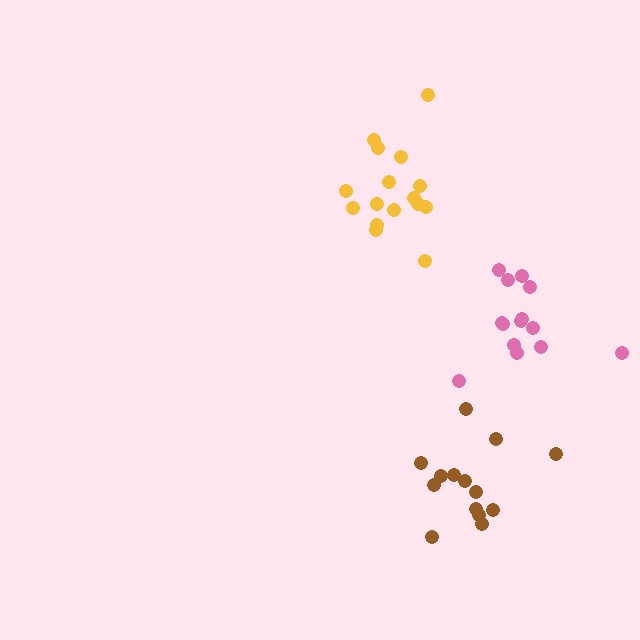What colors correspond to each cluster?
The clusters are colored: pink, yellow, brown.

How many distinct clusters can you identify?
There are 3 distinct clusters.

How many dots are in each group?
Group 1: 14 dots, Group 2: 16 dots, Group 3: 14 dots (44 total).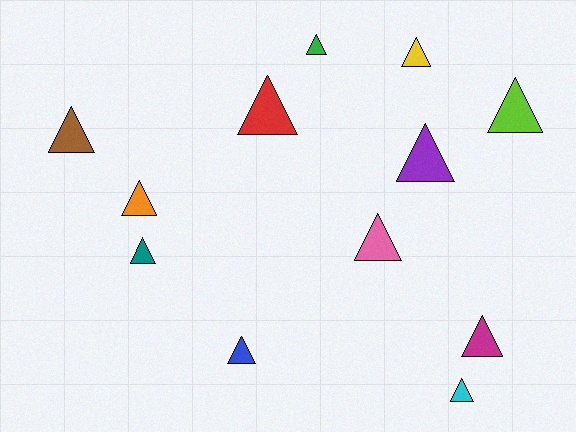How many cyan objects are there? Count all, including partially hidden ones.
There is 1 cyan object.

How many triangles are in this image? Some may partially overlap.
There are 12 triangles.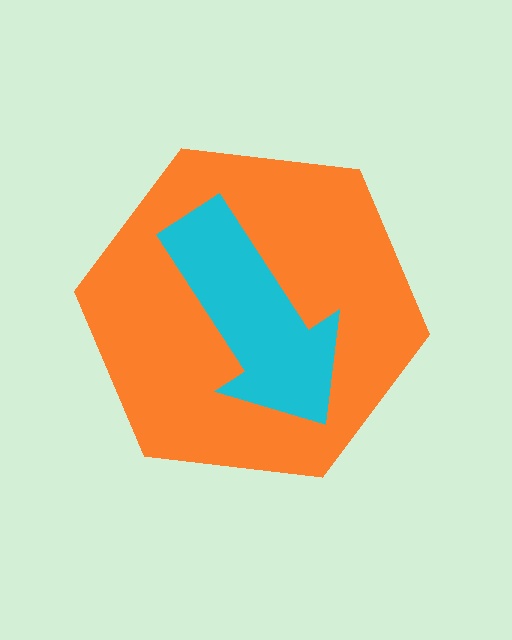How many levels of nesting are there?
2.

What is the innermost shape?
The cyan arrow.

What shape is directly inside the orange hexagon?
The cyan arrow.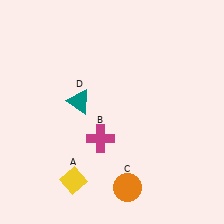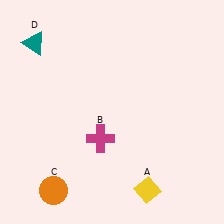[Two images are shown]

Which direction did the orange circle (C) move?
The orange circle (C) moved left.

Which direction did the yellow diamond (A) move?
The yellow diamond (A) moved right.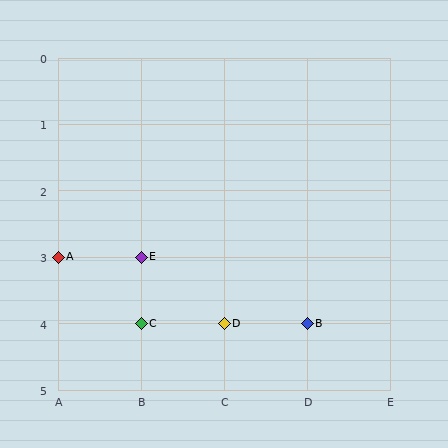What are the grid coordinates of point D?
Point D is at grid coordinates (C, 4).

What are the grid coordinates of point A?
Point A is at grid coordinates (A, 3).